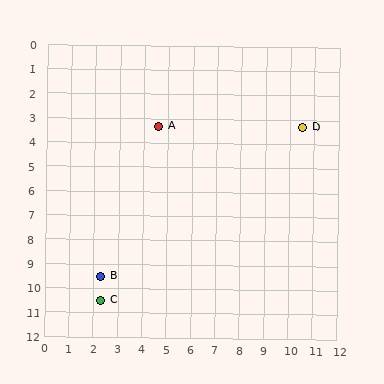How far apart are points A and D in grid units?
Points A and D are about 5.9 grid units apart.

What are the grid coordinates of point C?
Point C is at approximately (2.3, 10.5).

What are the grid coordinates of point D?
Point D is at approximately (10.5, 3.3).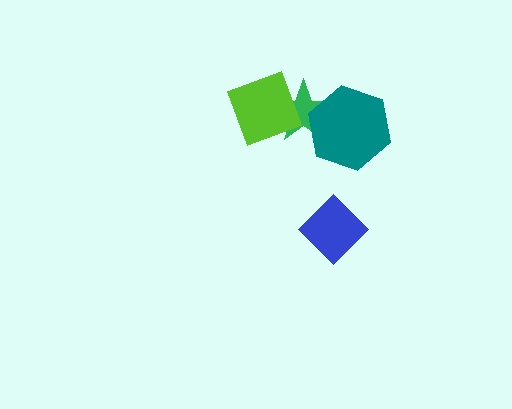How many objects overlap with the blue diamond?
0 objects overlap with the blue diamond.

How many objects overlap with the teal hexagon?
1 object overlaps with the teal hexagon.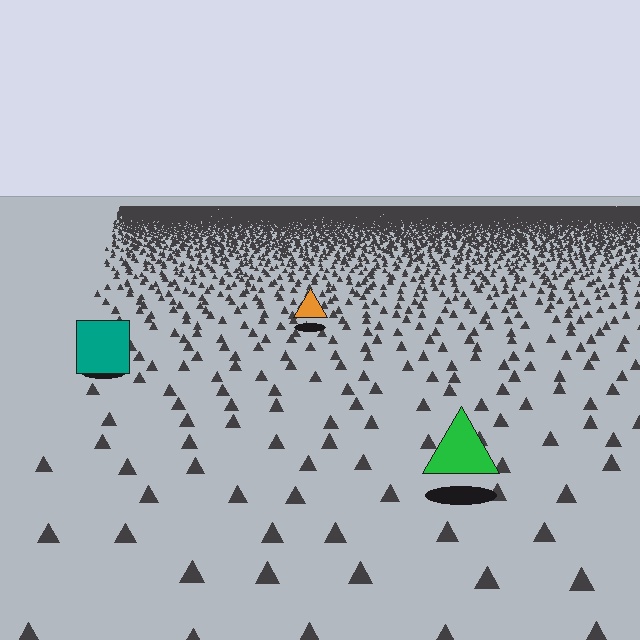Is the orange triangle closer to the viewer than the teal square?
No. The teal square is closer — you can tell from the texture gradient: the ground texture is coarser near it.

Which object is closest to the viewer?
The green triangle is closest. The texture marks near it are larger and more spread out.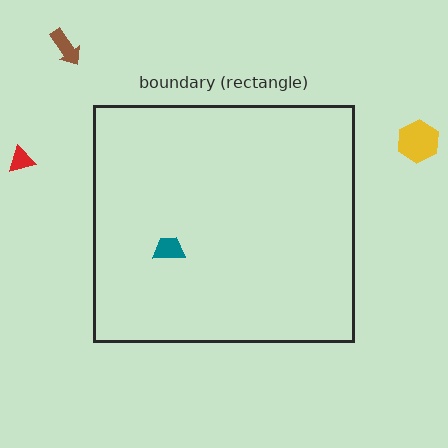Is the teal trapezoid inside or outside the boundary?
Inside.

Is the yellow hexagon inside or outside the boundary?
Outside.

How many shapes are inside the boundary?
1 inside, 3 outside.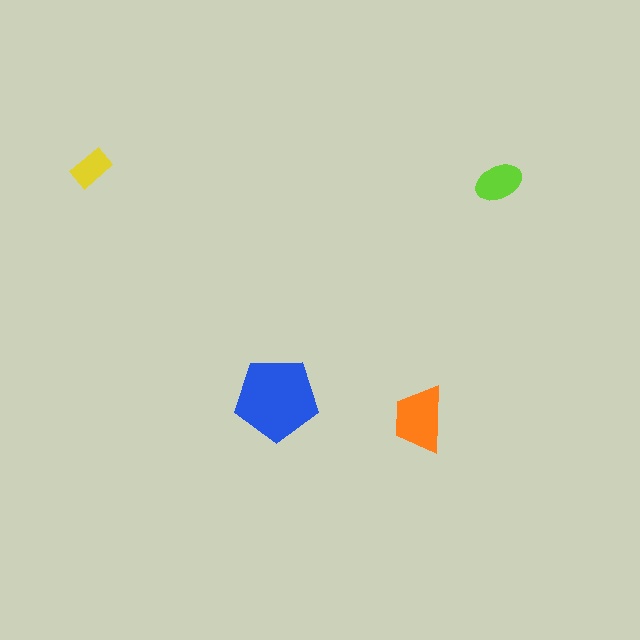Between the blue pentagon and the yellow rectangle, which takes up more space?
The blue pentagon.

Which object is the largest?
The blue pentagon.